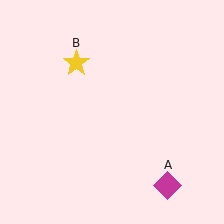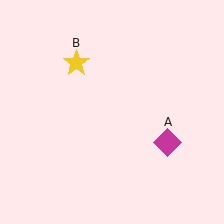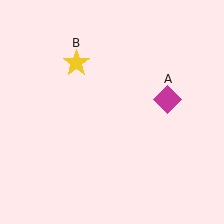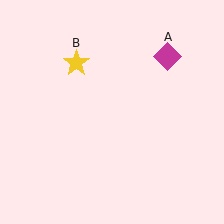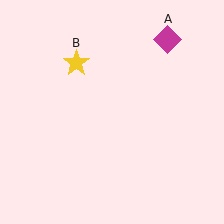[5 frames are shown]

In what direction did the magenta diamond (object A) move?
The magenta diamond (object A) moved up.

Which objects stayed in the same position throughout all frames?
Yellow star (object B) remained stationary.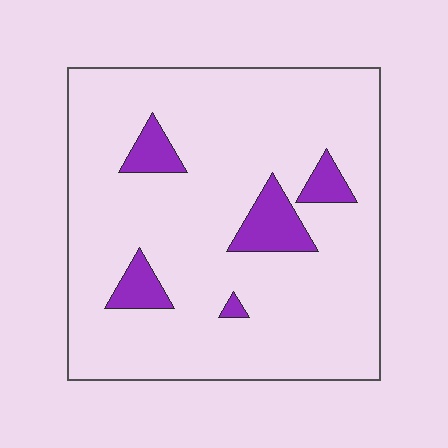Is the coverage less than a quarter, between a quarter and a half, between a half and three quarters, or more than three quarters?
Less than a quarter.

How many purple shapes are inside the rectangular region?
5.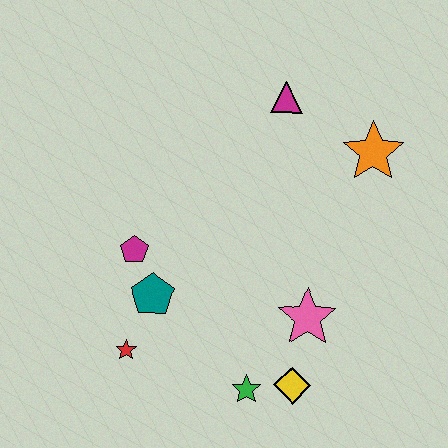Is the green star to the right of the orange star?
No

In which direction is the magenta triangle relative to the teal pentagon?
The magenta triangle is above the teal pentagon.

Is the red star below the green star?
No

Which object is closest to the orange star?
The magenta triangle is closest to the orange star.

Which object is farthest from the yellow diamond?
The magenta triangle is farthest from the yellow diamond.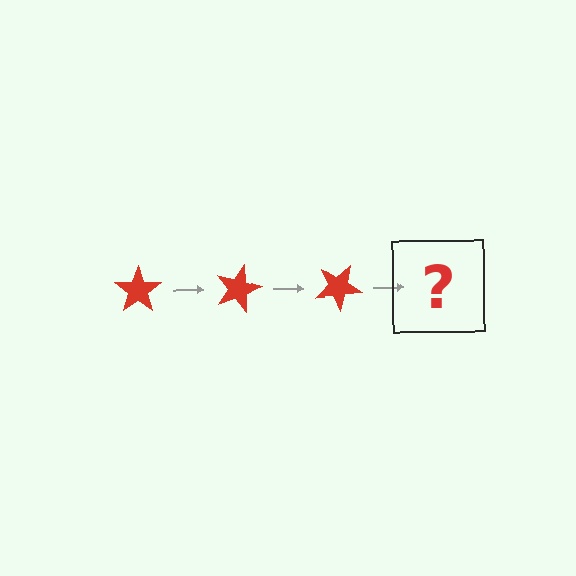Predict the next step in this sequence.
The next step is a red star rotated 45 degrees.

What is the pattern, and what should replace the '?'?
The pattern is that the star rotates 15 degrees each step. The '?' should be a red star rotated 45 degrees.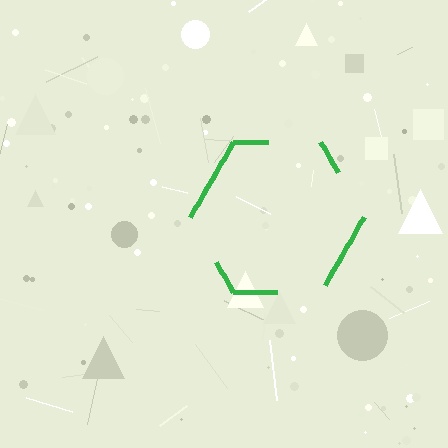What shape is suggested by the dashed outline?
The dashed outline suggests a hexagon.